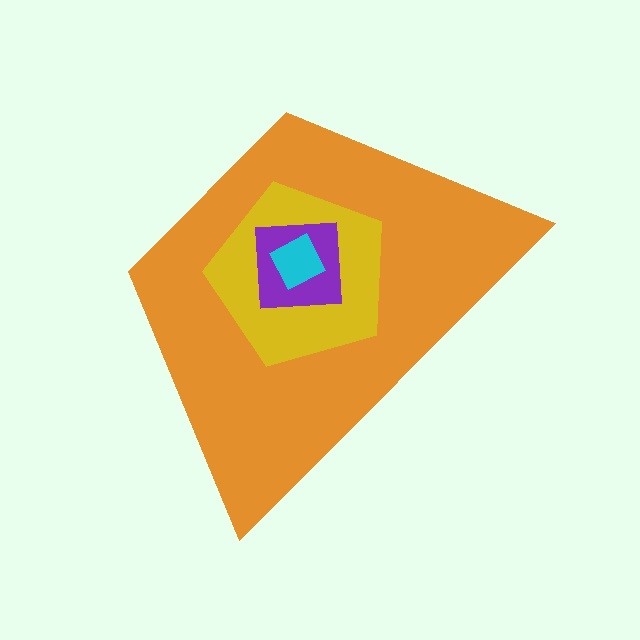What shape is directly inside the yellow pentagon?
The purple square.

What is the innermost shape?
The cyan square.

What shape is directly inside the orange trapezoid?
The yellow pentagon.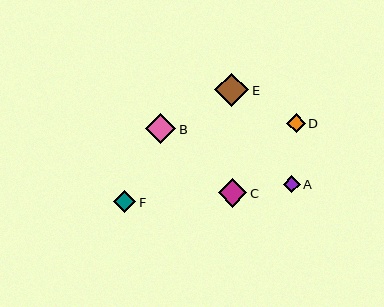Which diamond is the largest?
Diamond E is the largest with a size of approximately 34 pixels.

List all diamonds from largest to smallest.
From largest to smallest: E, B, C, F, D, A.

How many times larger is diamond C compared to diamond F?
Diamond C is approximately 1.3 times the size of diamond F.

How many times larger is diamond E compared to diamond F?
Diamond E is approximately 1.5 times the size of diamond F.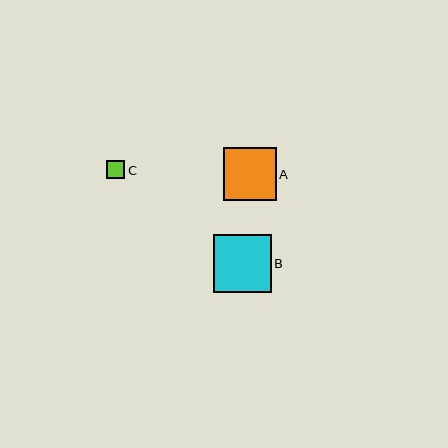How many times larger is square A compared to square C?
Square A is approximately 2.9 times the size of square C.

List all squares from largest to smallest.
From largest to smallest: B, A, C.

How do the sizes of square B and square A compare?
Square B and square A are approximately the same size.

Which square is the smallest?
Square C is the smallest with a size of approximately 18 pixels.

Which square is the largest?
Square B is the largest with a size of approximately 58 pixels.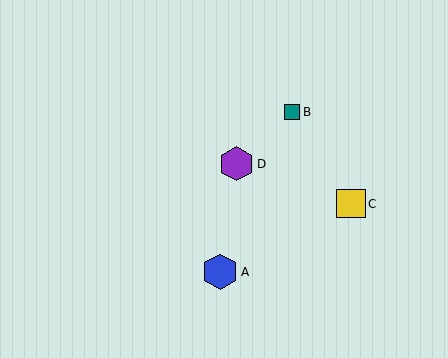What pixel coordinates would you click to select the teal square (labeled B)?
Click at (292, 112) to select the teal square B.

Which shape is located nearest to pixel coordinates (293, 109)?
The teal square (labeled B) at (292, 112) is nearest to that location.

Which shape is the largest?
The blue hexagon (labeled A) is the largest.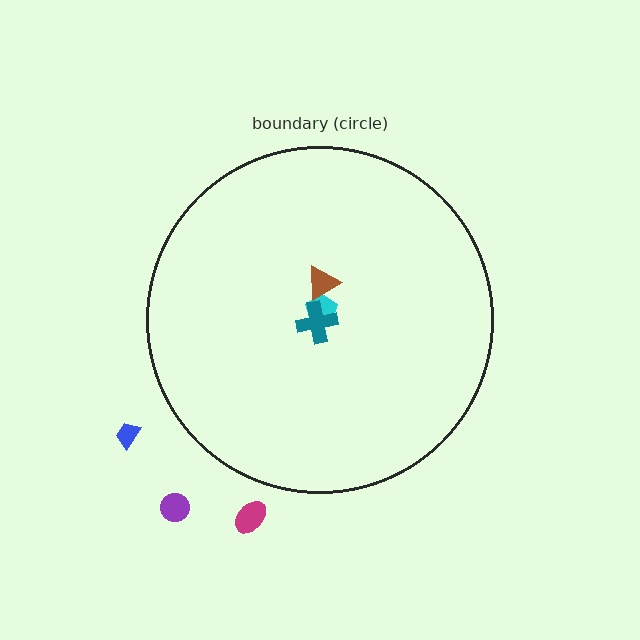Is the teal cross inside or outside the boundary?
Inside.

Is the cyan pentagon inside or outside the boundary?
Inside.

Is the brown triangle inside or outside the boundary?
Inside.